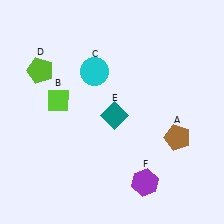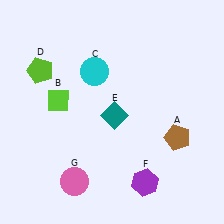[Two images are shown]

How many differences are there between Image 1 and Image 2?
There is 1 difference between the two images.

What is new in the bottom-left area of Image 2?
A pink circle (G) was added in the bottom-left area of Image 2.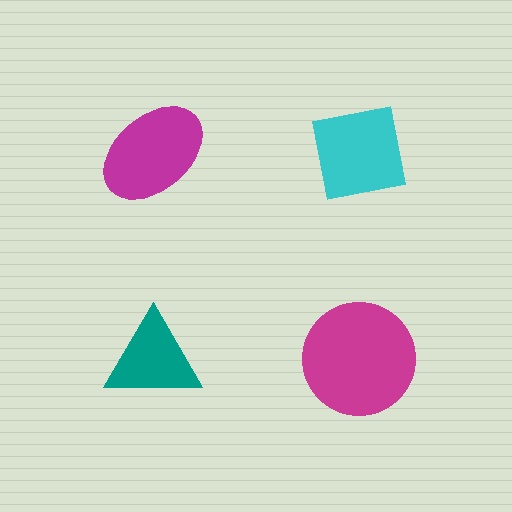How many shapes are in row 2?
2 shapes.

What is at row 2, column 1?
A teal triangle.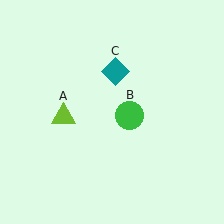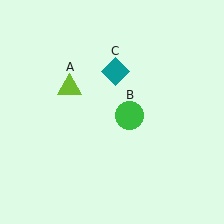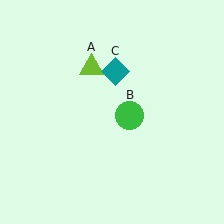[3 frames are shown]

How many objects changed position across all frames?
1 object changed position: lime triangle (object A).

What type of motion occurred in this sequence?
The lime triangle (object A) rotated clockwise around the center of the scene.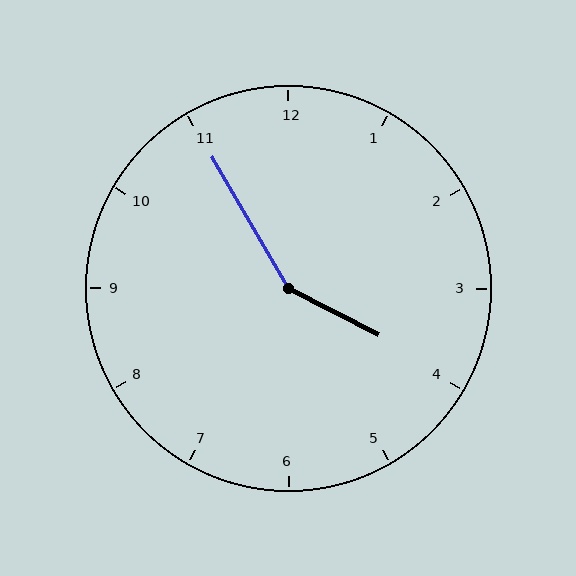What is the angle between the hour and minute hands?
Approximately 148 degrees.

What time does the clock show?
3:55.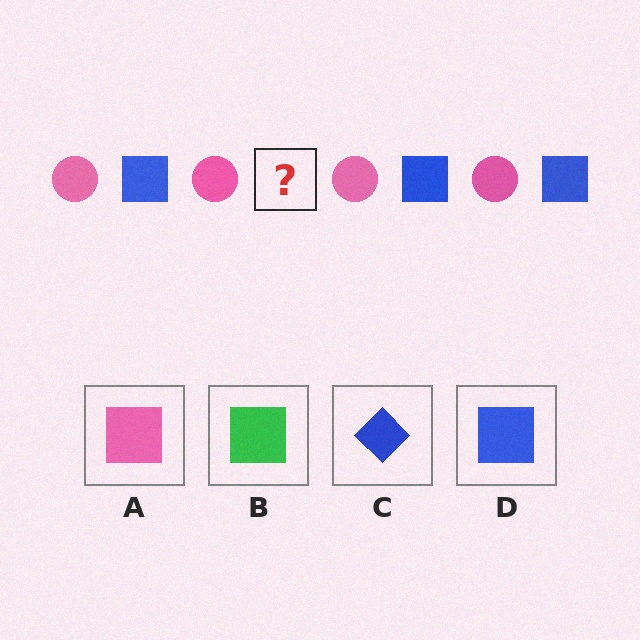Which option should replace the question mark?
Option D.